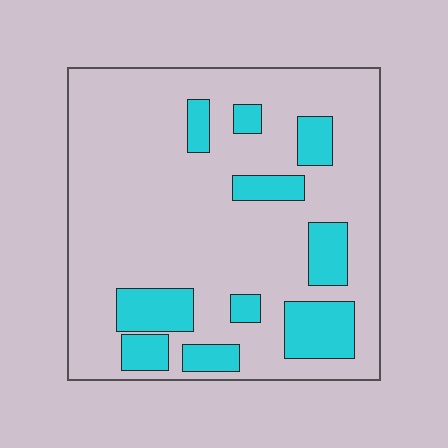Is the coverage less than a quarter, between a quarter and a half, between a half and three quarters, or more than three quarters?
Less than a quarter.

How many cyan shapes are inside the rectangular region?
10.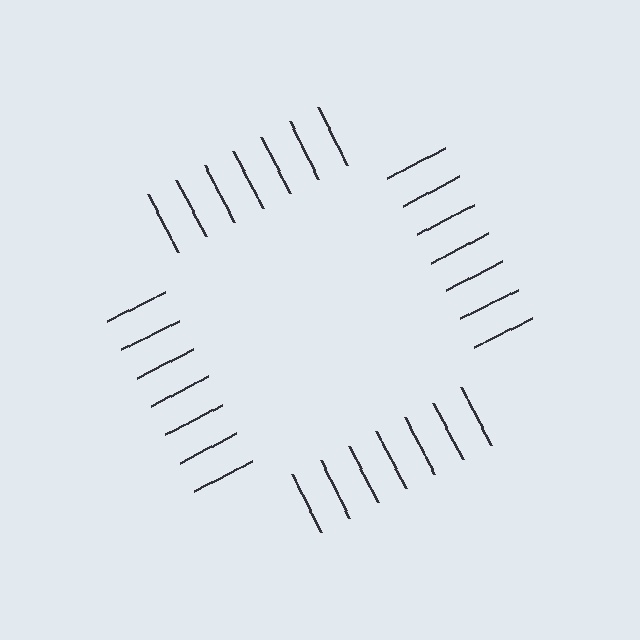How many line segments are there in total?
28 — 7 along each of the 4 edges.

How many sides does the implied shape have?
4 sides — the line-ends trace a square.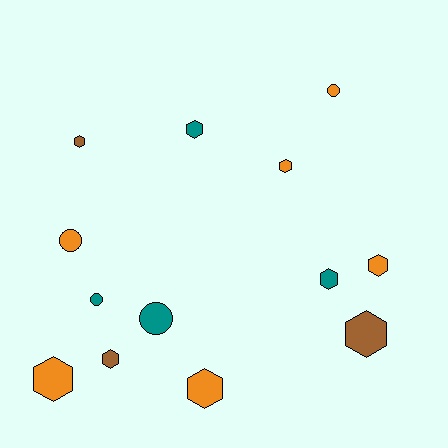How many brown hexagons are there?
There are 3 brown hexagons.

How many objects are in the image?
There are 13 objects.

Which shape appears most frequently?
Hexagon, with 9 objects.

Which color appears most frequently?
Orange, with 6 objects.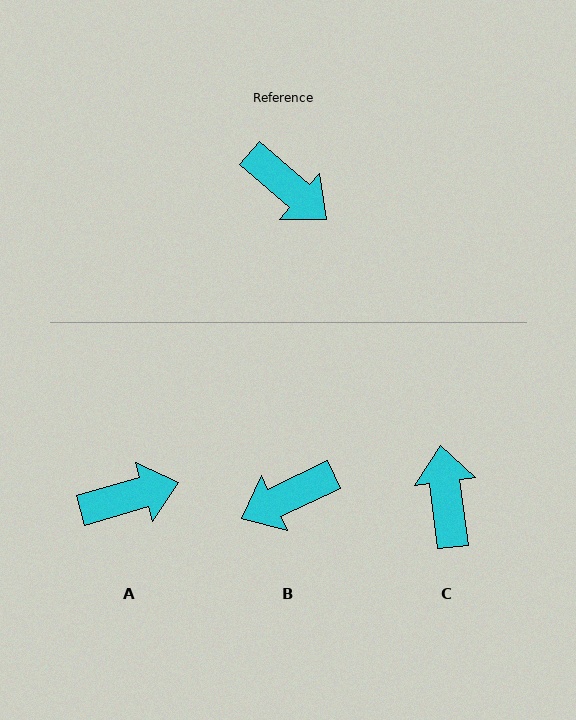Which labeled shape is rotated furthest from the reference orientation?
C, about 138 degrees away.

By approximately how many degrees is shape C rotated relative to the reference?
Approximately 138 degrees counter-clockwise.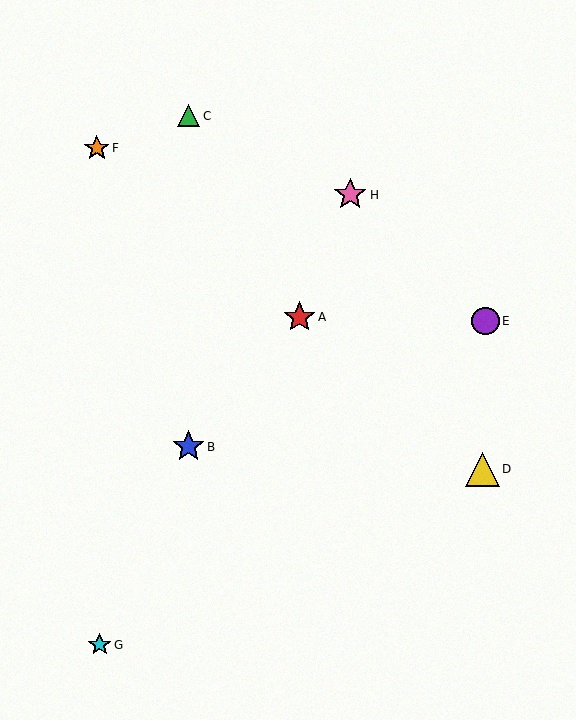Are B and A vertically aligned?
No, B is at x≈189 and A is at x≈299.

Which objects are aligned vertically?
Objects B, C are aligned vertically.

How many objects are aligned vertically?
2 objects (B, C) are aligned vertically.